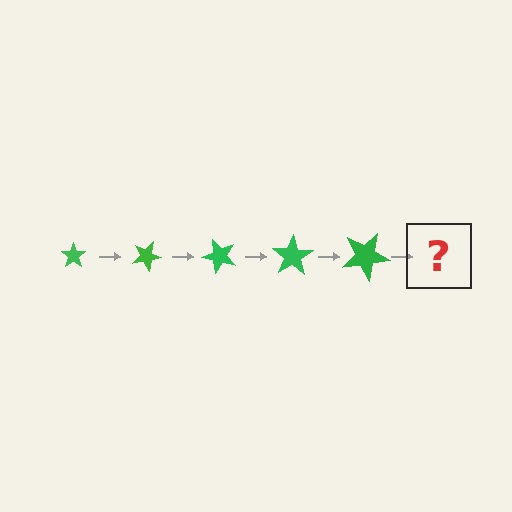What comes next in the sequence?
The next element should be a star, larger than the previous one and rotated 125 degrees from the start.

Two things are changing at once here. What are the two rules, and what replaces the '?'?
The two rules are that the star grows larger each step and it rotates 25 degrees each step. The '?' should be a star, larger than the previous one and rotated 125 degrees from the start.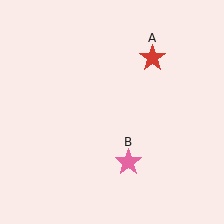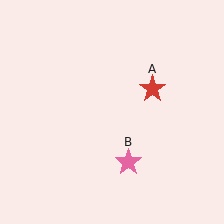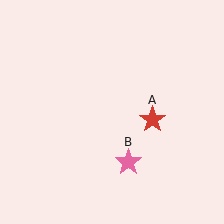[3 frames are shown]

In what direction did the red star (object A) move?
The red star (object A) moved down.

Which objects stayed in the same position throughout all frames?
Pink star (object B) remained stationary.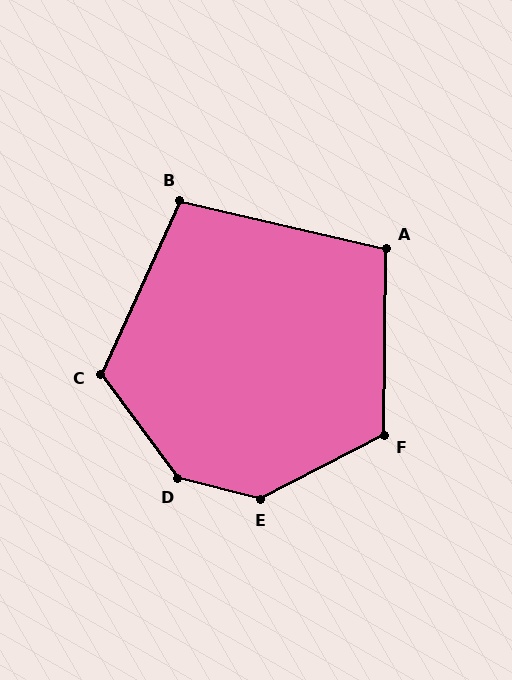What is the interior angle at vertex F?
Approximately 118 degrees (obtuse).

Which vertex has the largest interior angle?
D, at approximately 140 degrees.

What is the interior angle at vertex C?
Approximately 119 degrees (obtuse).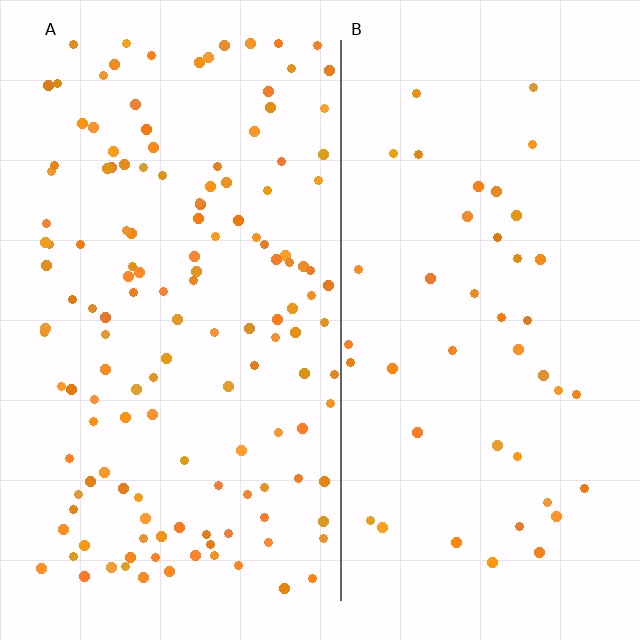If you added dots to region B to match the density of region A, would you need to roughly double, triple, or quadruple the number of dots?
Approximately triple.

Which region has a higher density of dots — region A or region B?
A (the left).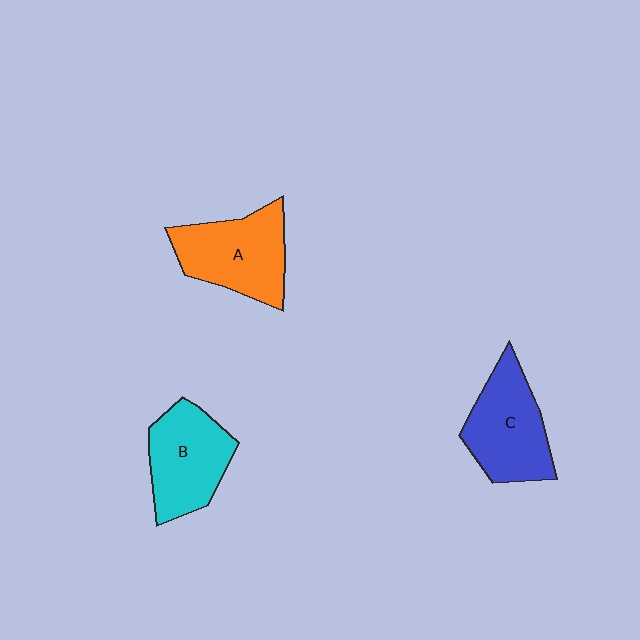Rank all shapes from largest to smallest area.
From largest to smallest: A (orange), C (blue), B (cyan).